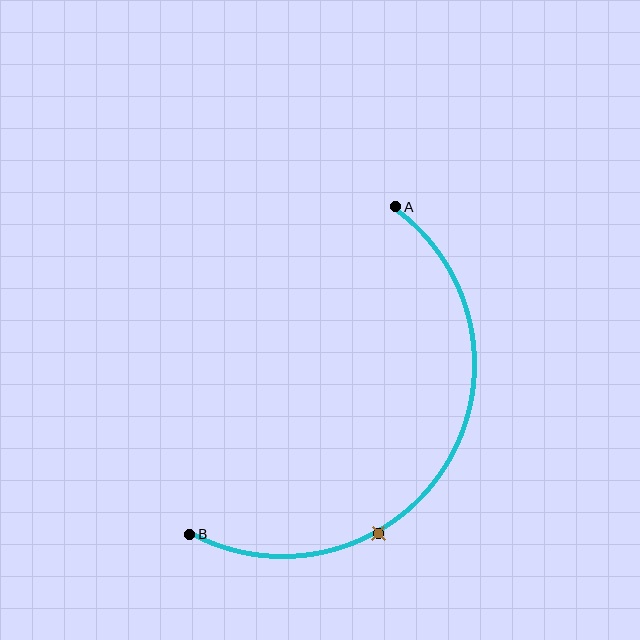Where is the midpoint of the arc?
The arc midpoint is the point on the curve farthest from the straight line joining A and B. It sits to the right of that line.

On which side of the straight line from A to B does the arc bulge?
The arc bulges to the right of the straight line connecting A and B.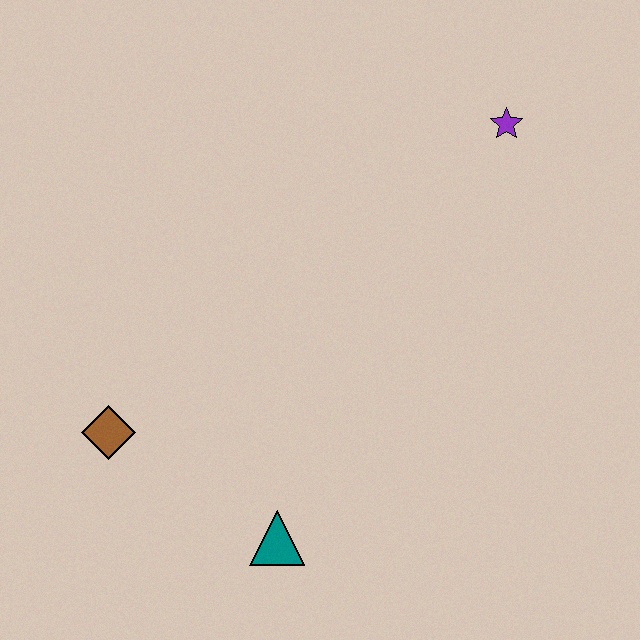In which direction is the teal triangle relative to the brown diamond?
The teal triangle is to the right of the brown diamond.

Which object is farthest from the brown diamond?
The purple star is farthest from the brown diamond.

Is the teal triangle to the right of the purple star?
No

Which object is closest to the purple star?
The teal triangle is closest to the purple star.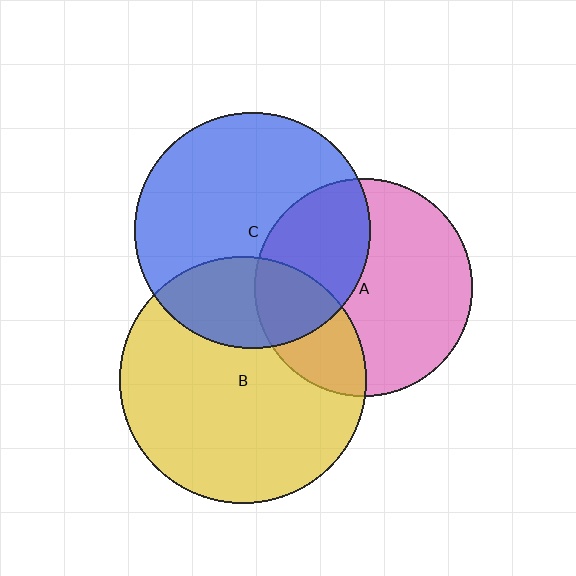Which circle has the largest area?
Circle B (yellow).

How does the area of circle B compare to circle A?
Approximately 1.3 times.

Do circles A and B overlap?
Yes.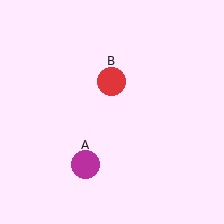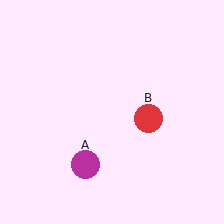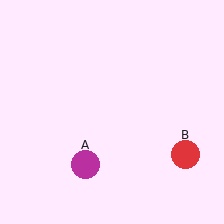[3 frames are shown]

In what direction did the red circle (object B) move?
The red circle (object B) moved down and to the right.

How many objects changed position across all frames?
1 object changed position: red circle (object B).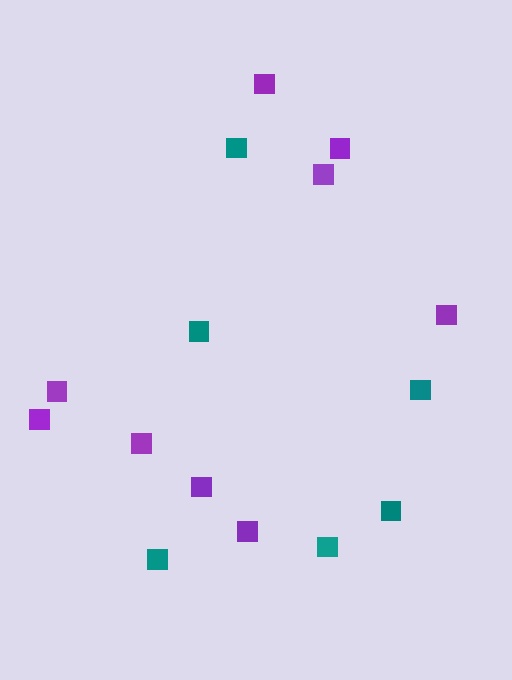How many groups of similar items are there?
There are 2 groups: one group of purple squares (9) and one group of teal squares (6).